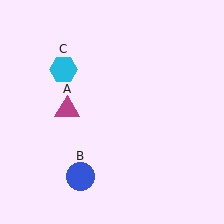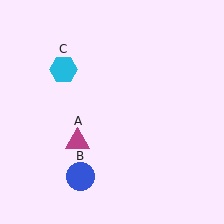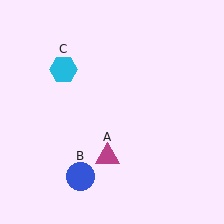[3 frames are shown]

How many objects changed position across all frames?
1 object changed position: magenta triangle (object A).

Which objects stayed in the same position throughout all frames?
Blue circle (object B) and cyan hexagon (object C) remained stationary.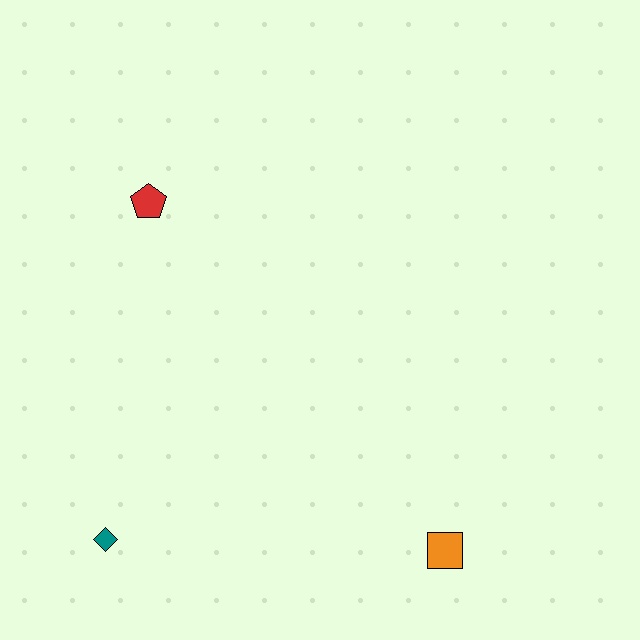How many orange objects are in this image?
There is 1 orange object.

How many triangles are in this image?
There are no triangles.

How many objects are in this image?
There are 3 objects.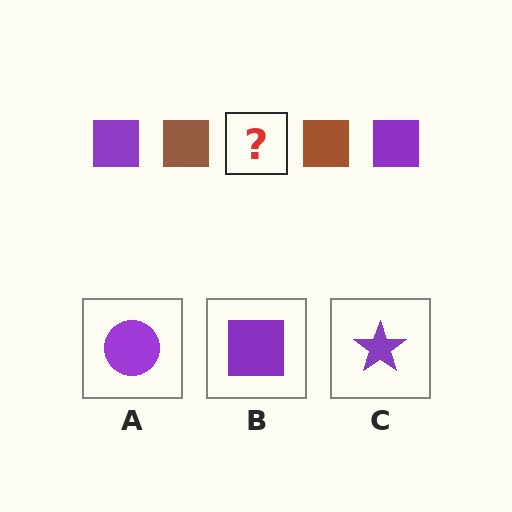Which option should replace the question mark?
Option B.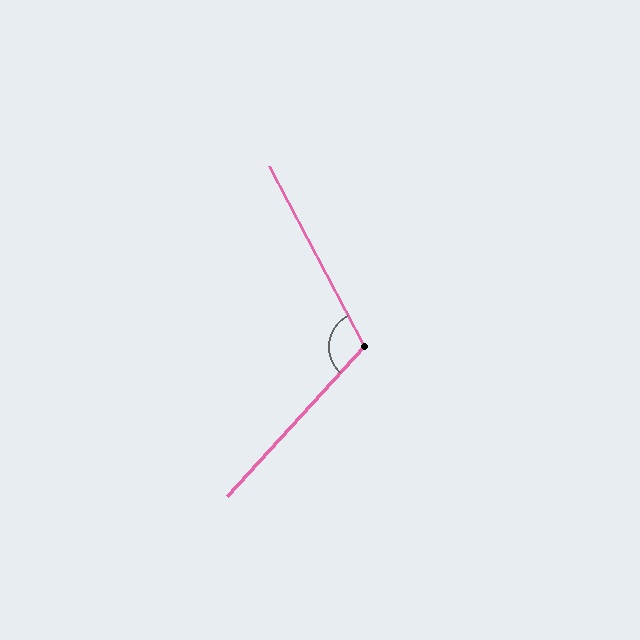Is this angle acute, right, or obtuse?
It is obtuse.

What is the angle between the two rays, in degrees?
Approximately 110 degrees.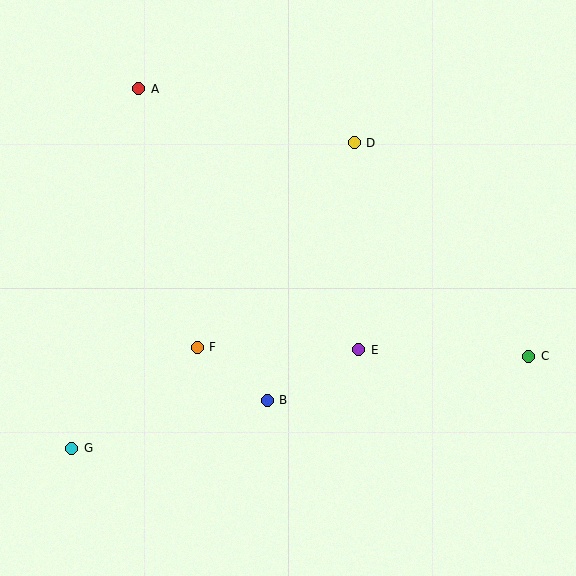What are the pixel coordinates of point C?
Point C is at (529, 356).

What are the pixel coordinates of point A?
Point A is at (139, 89).